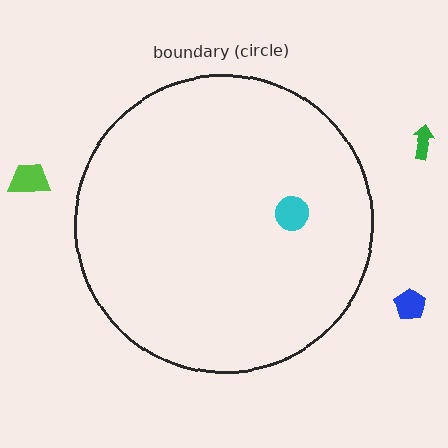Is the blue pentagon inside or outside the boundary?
Outside.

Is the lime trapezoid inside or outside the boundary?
Outside.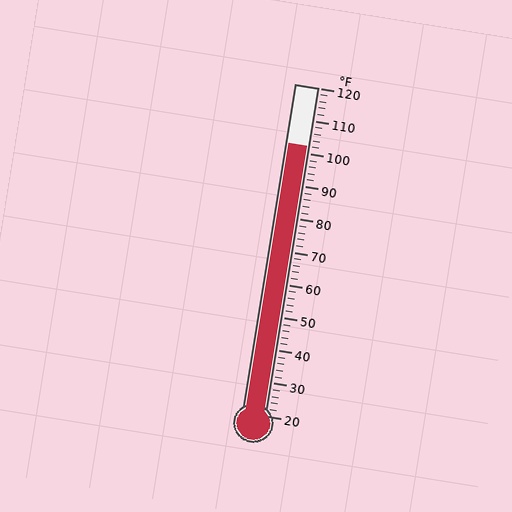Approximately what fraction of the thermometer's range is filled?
The thermometer is filled to approximately 80% of its range.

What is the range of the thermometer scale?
The thermometer scale ranges from 20°F to 120°F.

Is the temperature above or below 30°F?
The temperature is above 30°F.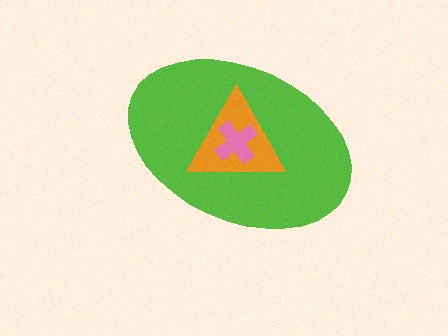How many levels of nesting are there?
3.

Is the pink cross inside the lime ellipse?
Yes.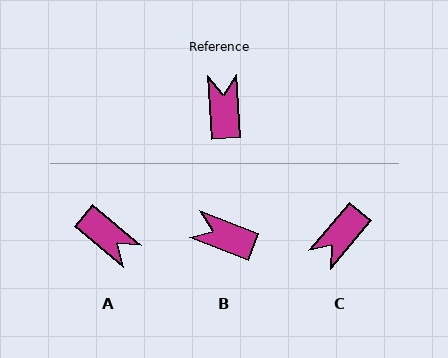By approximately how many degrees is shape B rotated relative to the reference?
Approximately 66 degrees counter-clockwise.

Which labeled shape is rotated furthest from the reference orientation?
C, about 136 degrees away.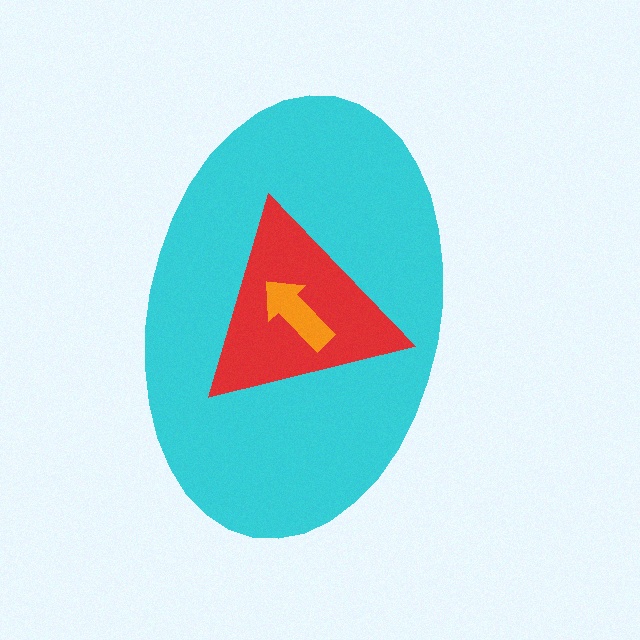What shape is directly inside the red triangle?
The orange arrow.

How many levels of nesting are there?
3.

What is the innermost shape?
The orange arrow.